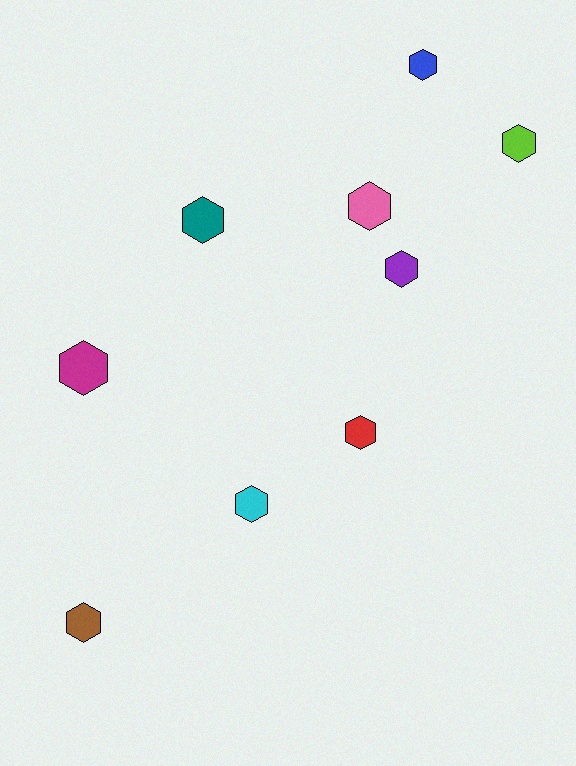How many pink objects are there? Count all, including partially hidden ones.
There is 1 pink object.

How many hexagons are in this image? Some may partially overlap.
There are 9 hexagons.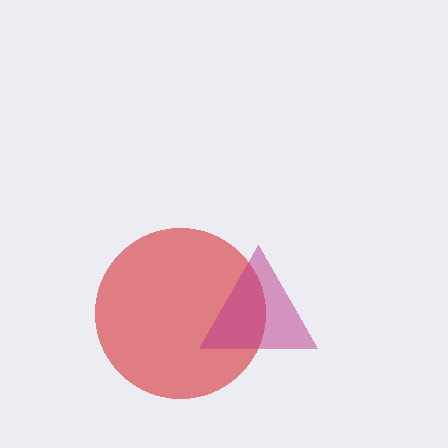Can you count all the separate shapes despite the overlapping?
Yes, there are 2 separate shapes.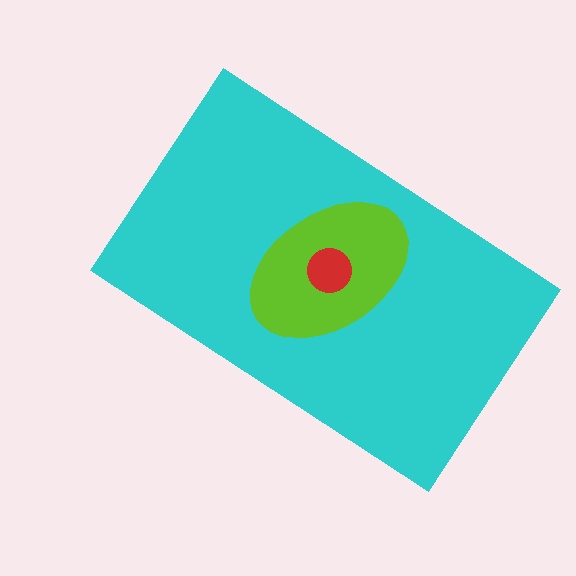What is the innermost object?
The red circle.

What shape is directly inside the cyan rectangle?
The lime ellipse.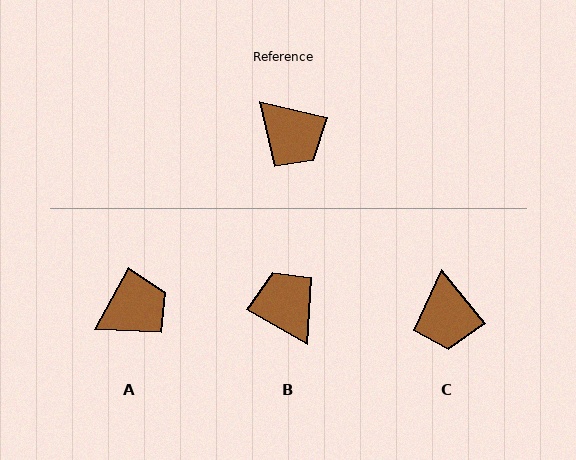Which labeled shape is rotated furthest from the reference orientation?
B, about 163 degrees away.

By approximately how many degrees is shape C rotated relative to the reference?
Approximately 38 degrees clockwise.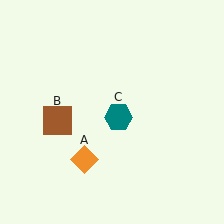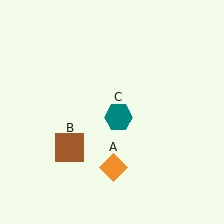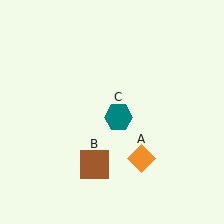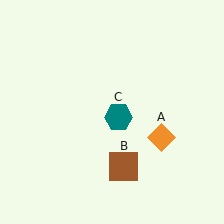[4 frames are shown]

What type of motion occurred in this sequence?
The orange diamond (object A), brown square (object B) rotated counterclockwise around the center of the scene.